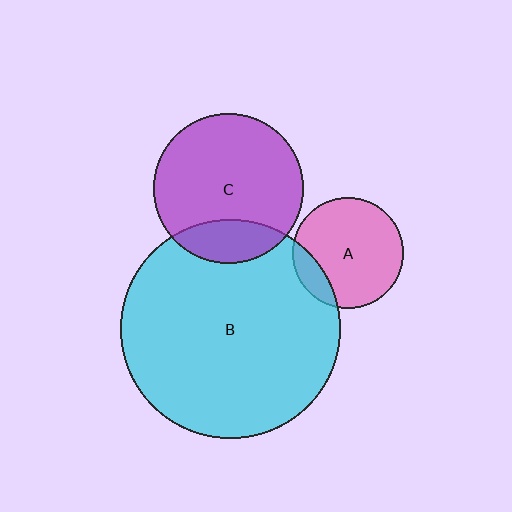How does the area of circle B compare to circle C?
Approximately 2.1 times.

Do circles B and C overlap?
Yes.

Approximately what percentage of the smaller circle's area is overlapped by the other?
Approximately 20%.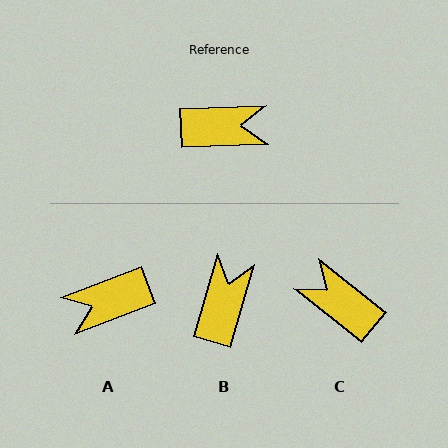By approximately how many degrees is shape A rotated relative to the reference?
Approximately 161 degrees clockwise.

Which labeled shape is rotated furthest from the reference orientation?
A, about 161 degrees away.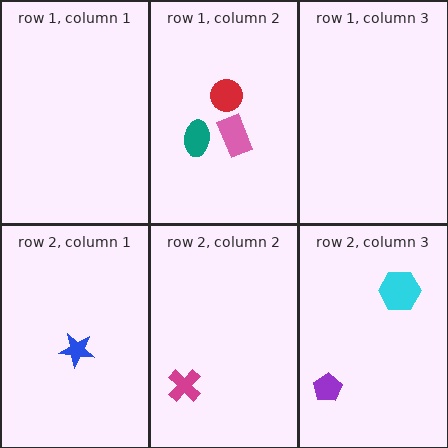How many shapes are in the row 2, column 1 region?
1.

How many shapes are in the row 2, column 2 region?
1.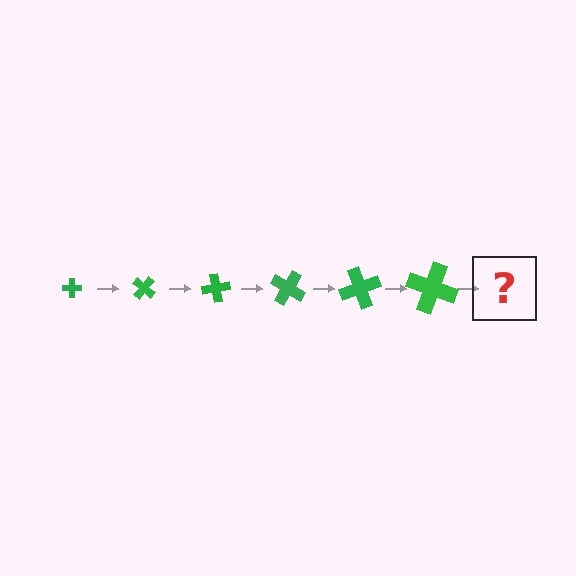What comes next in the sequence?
The next element should be a cross, larger than the previous one and rotated 240 degrees from the start.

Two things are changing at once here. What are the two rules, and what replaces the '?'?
The two rules are that the cross grows larger each step and it rotates 40 degrees each step. The '?' should be a cross, larger than the previous one and rotated 240 degrees from the start.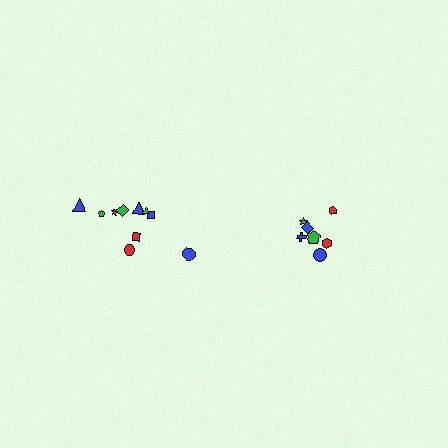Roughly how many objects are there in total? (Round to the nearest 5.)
Roughly 15 objects in total.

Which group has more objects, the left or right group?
The left group.